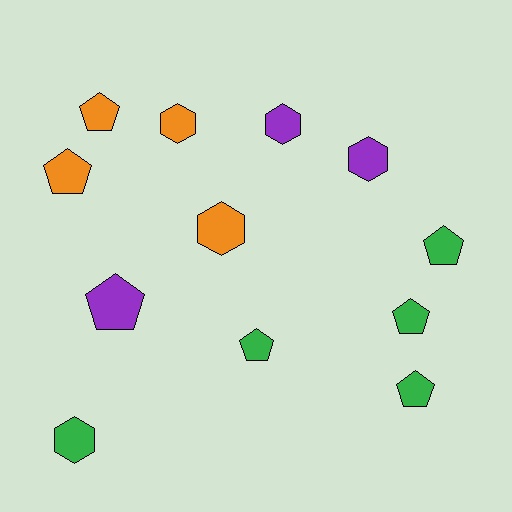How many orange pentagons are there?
There are 2 orange pentagons.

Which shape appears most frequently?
Pentagon, with 7 objects.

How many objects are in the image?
There are 12 objects.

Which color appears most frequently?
Green, with 5 objects.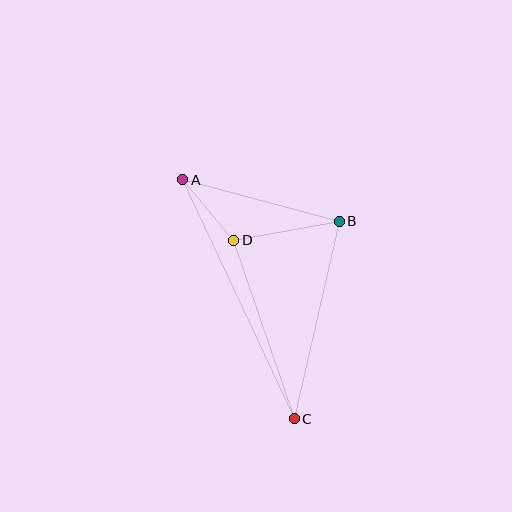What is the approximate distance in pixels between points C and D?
The distance between C and D is approximately 188 pixels.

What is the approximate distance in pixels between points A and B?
The distance between A and B is approximately 162 pixels.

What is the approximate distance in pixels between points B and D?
The distance between B and D is approximately 108 pixels.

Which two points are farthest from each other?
Points A and C are farthest from each other.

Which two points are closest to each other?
Points A and D are closest to each other.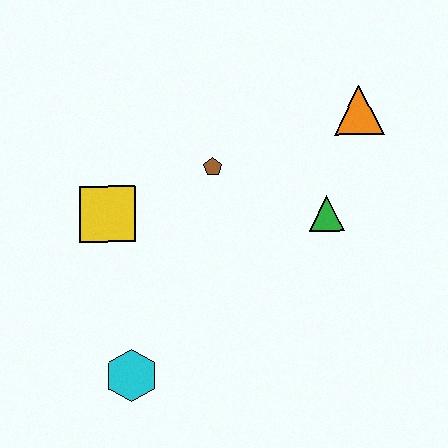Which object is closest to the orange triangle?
The green triangle is closest to the orange triangle.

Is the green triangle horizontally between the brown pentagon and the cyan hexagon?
No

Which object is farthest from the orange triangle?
The cyan hexagon is farthest from the orange triangle.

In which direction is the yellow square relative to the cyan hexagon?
The yellow square is above the cyan hexagon.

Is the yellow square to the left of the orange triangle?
Yes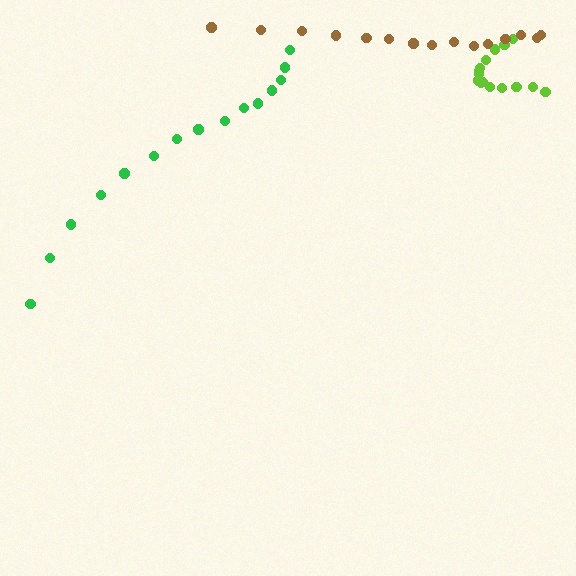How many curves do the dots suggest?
There are 3 distinct paths.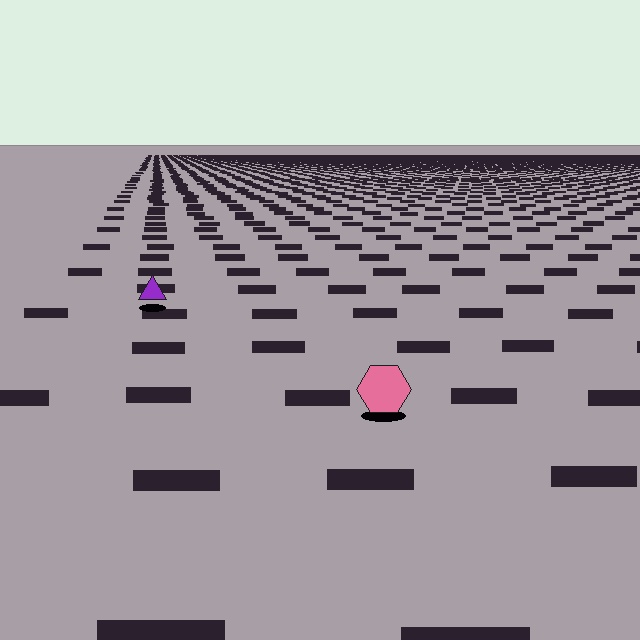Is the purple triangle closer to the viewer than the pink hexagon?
No. The pink hexagon is closer — you can tell from the texture gradient: the ground texture is coarser near it.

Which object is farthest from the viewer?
The purple triangle is farthest from the viewer. It appears smaller and the ground texture around it is denser.